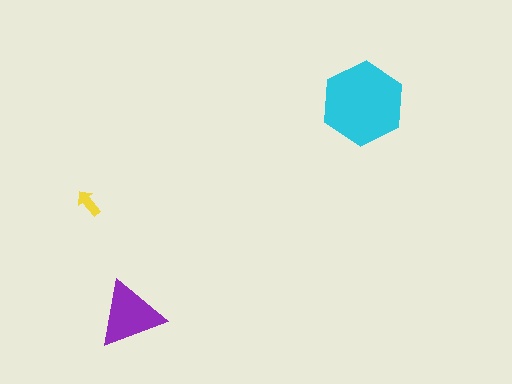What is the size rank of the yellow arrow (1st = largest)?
3rd.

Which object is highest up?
The cyan hexagon is topmost.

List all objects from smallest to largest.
The yellow arrow, the purple triangle, the cyan hexagon.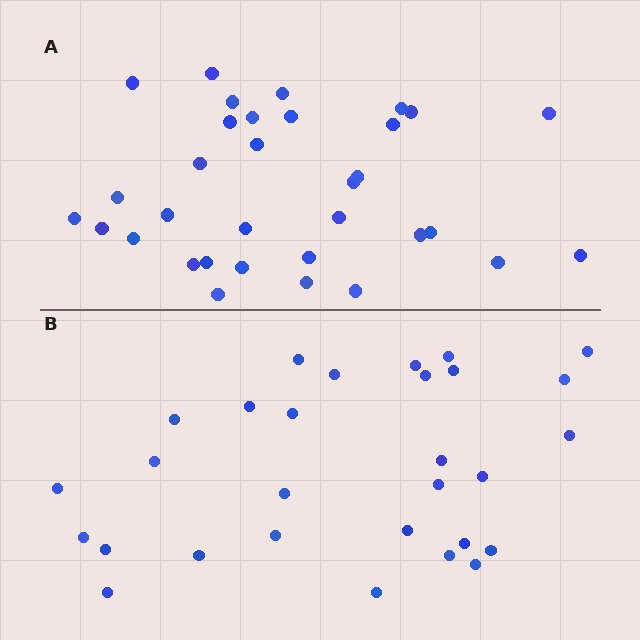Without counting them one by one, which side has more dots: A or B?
Region A (the top region) has more dots.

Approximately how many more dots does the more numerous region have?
Region A has about 4 more dots than region B.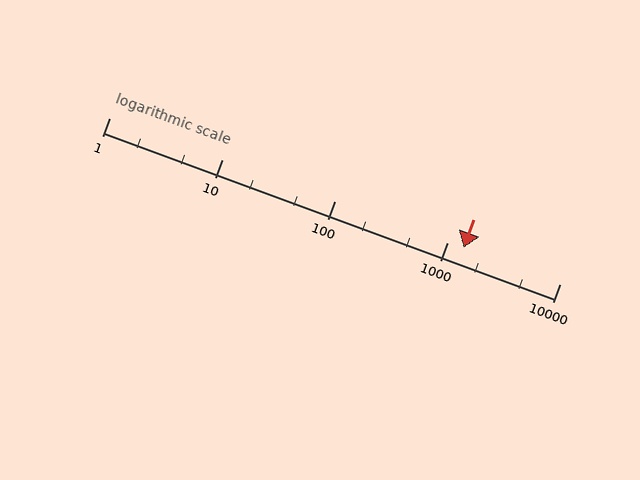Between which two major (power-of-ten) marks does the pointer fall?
The pointer is between 1000 and 10000.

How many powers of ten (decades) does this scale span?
The scale spans 4 decades, from 1 to 10000.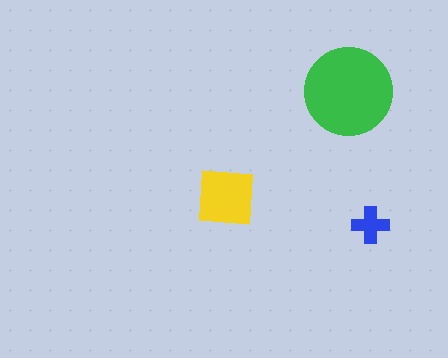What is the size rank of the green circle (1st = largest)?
1st.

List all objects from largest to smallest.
The green circle, the yellow square, the blue cross.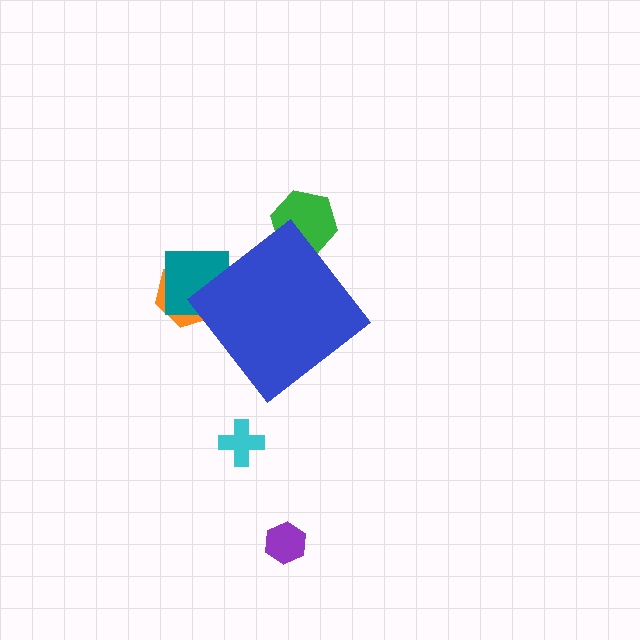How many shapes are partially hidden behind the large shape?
3 shapes are partially hidden.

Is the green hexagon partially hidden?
Yes, the green hexagon is partially hidden behind the blue diamond.